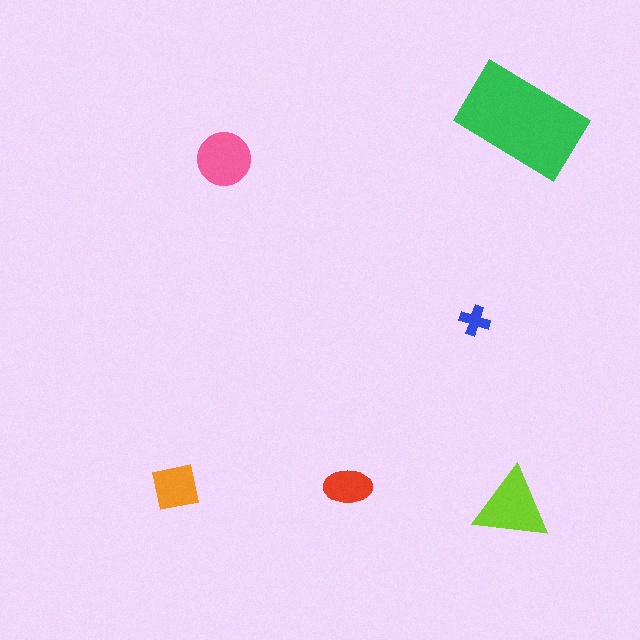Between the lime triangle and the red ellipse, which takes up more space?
The lime triangle.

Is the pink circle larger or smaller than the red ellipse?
Larger.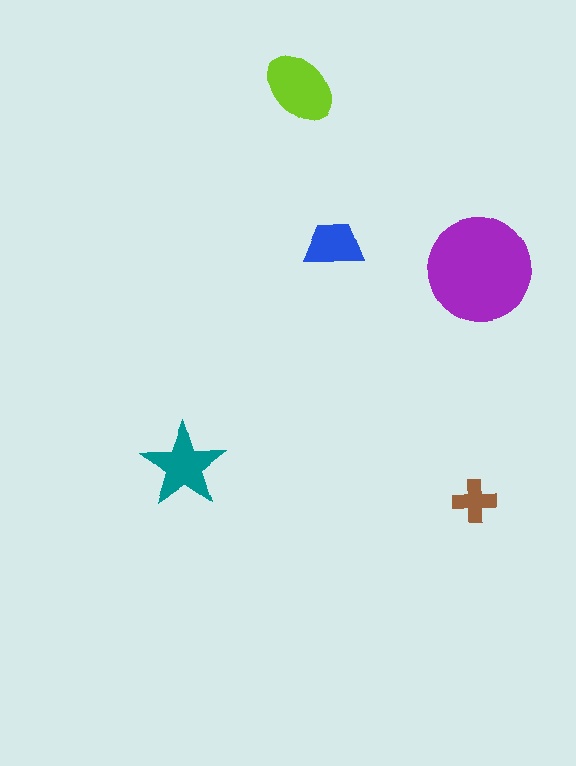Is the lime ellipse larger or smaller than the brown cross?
Larger.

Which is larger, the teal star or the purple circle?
The purple circle.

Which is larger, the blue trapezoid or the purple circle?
The purple circle.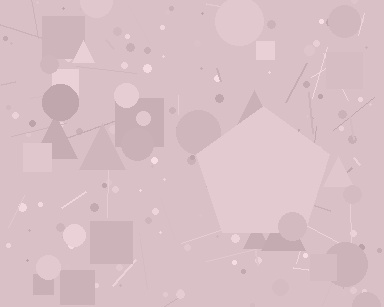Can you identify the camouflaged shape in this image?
The camouflaged shape is a pentagon.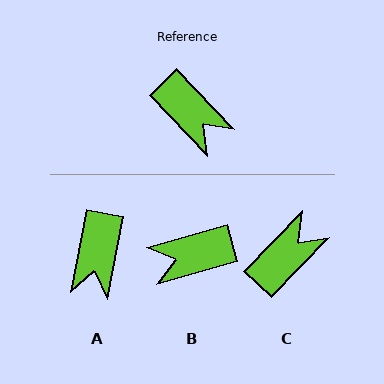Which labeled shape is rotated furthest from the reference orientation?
B, about 118 degrees away.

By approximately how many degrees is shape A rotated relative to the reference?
Approximately 55 degrees clockwise.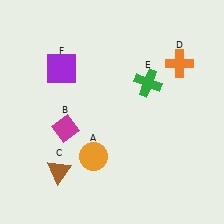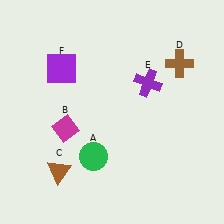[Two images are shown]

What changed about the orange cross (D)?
In Image 1, D is orange. In Image 2, it changed to brown.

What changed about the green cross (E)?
In Image 1, E is green. In Image 2, it changed to purple.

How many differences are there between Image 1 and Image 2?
There are 3 differences between the two images.